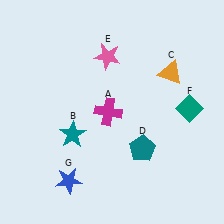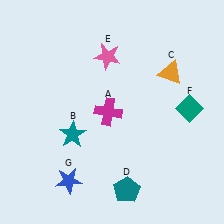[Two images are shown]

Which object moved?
The teal pentagon (D) moved down.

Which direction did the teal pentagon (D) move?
The teal pentagon (D) moved down.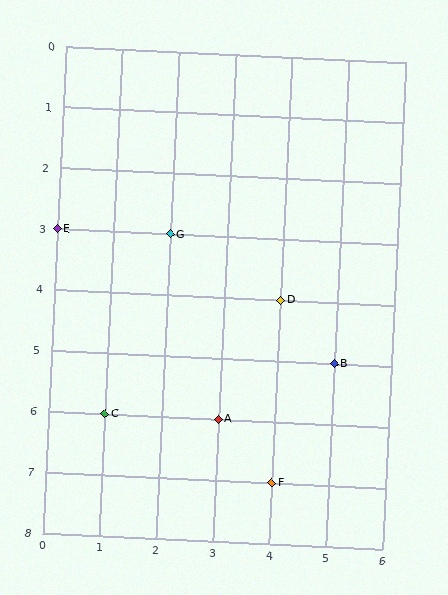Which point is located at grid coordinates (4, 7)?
Point F is at (4, 7).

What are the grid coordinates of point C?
Point C is at grid coordinates (1, 6).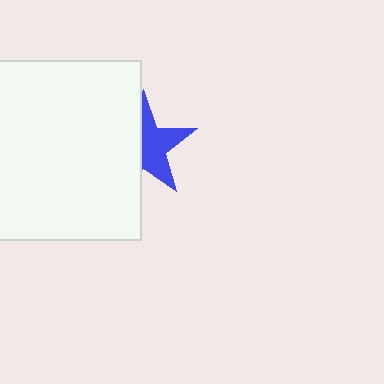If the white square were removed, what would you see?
You would see the complete blue star.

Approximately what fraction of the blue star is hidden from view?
Roughly 46% of the blue star is hidden behind the white square.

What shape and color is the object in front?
The object in front is a white square.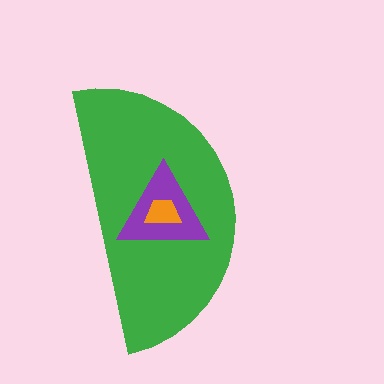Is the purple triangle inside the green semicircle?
Yes.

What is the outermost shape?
The green semicircle.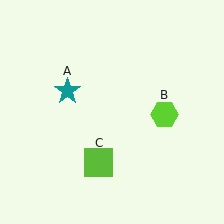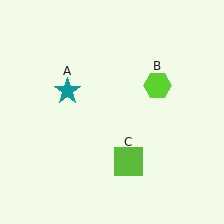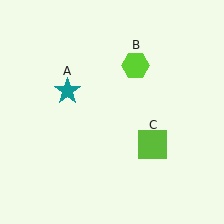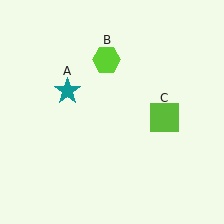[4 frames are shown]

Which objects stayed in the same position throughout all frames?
Teal star (object A) remained stationary.